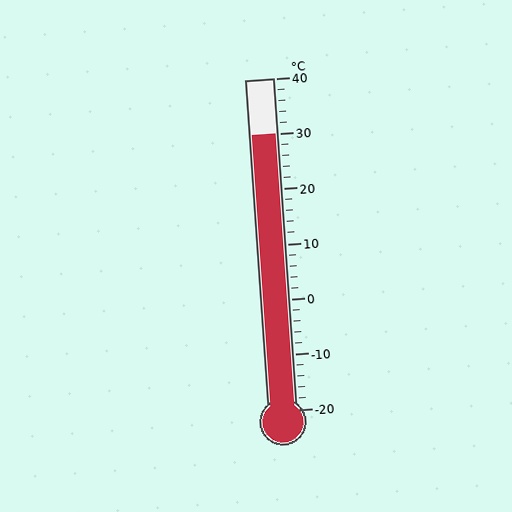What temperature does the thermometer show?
The thermometer shows approximately 30°C.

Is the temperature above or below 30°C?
The temperature is at 30°C.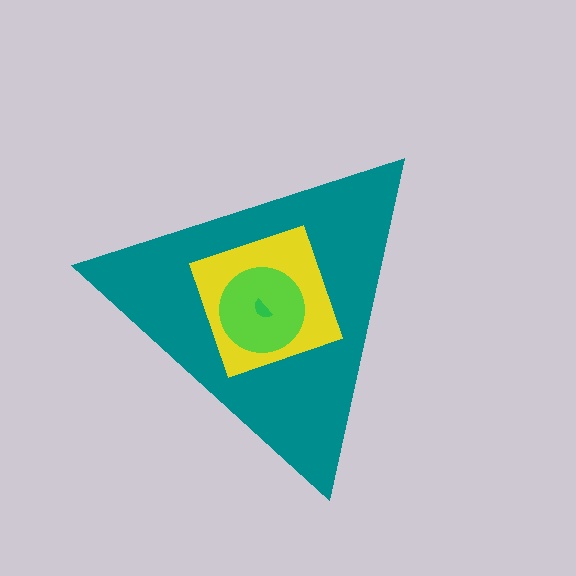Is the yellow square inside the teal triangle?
Yes.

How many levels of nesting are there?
4.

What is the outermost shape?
The teal triangle.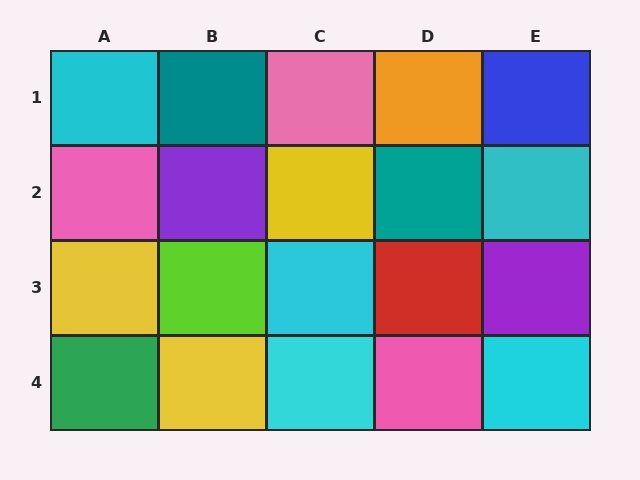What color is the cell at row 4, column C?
Cyan.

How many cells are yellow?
3 cells are yellow.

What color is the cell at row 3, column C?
Cyan.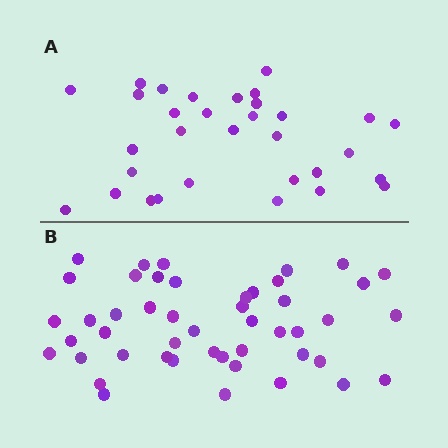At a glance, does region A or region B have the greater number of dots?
Region B (the bottom region) has more dots.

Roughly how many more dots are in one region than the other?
Region B has approximately 15 more dots than region A.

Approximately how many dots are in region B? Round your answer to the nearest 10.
About 50 dots. (The exact count is 47, which rounds to 50.)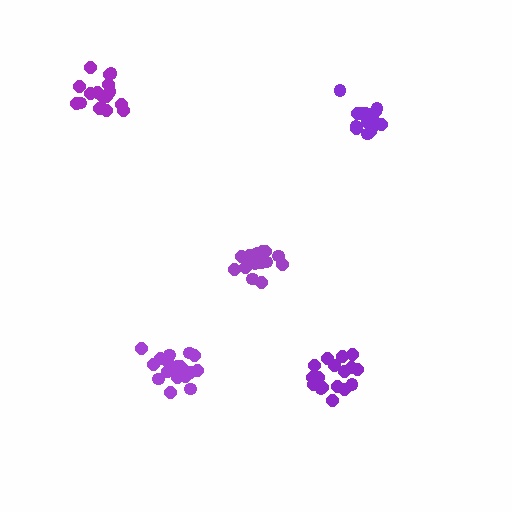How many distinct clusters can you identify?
There are 5 distinct clusters.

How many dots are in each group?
Group 1: 18 dots, Group 2: 16 dots, Group 3: 15 dots, Group 4: 17 dots, Group 5: 20 dots (86 total).